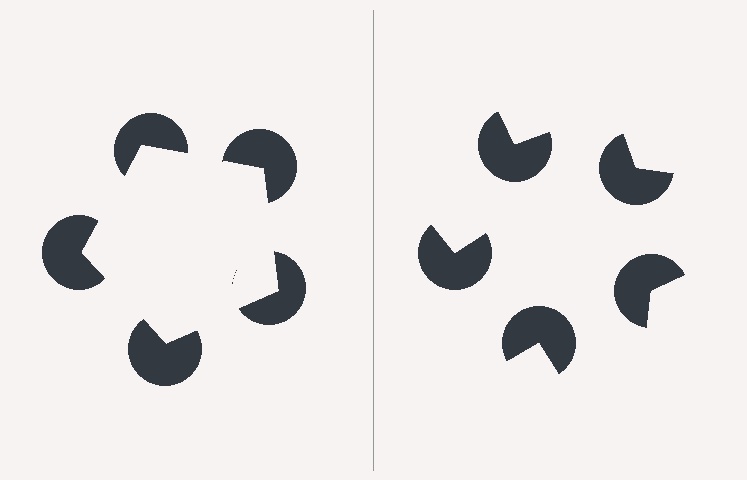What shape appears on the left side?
An illusory pentagon.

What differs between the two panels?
The pac-man discs are positioned identically on both sides; only the wedge orientations differ. On the left they align to a pentagon; on the right they are misaligned.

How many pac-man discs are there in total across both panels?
10 — 5 on each side.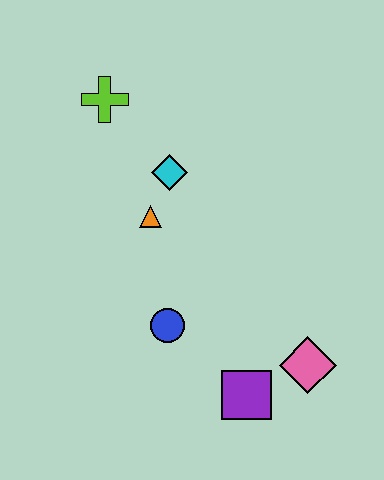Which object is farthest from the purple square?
The lime cross is farthest from the purple square.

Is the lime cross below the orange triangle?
No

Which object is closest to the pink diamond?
The purple square is closest to the pink diamond.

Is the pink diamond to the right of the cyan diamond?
Yes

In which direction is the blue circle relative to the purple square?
The blue circle is to the left of the purple square.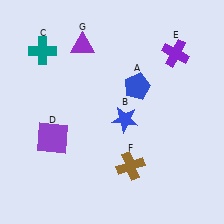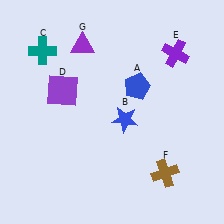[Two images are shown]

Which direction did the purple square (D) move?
The purple square (D) moved up.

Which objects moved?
The objects that moved are: the purple square (D), the brown cross (F).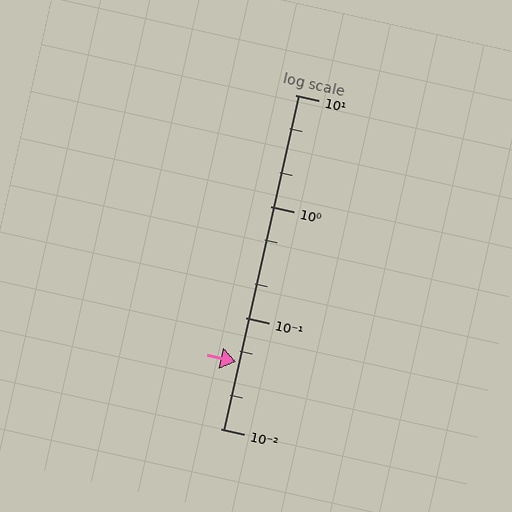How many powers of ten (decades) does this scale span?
The scale spans 3 decades, from 0.01 to 10.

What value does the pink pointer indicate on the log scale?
The pointer indicates approximately 0.04.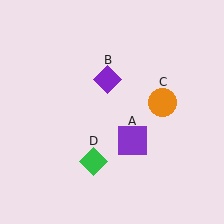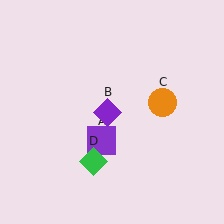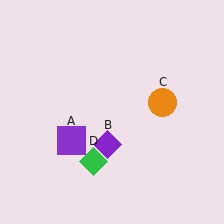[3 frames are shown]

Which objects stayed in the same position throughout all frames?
Orange circle (object C) and green diamond (object D) remained stationary.